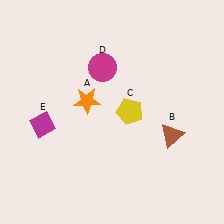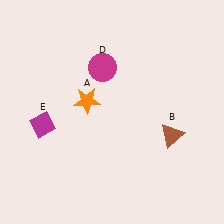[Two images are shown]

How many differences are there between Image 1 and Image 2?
There is 1 difference between the two images.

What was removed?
The yellow pentagon (C) was removed in Image 2.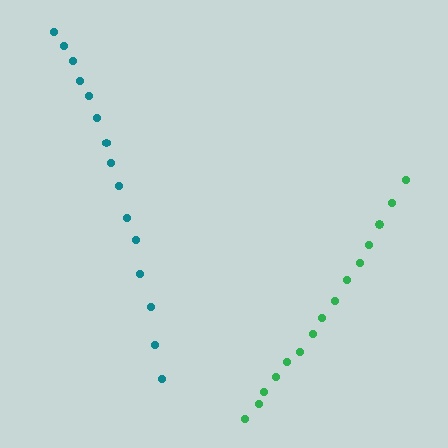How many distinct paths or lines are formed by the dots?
There are 2 distinct paths.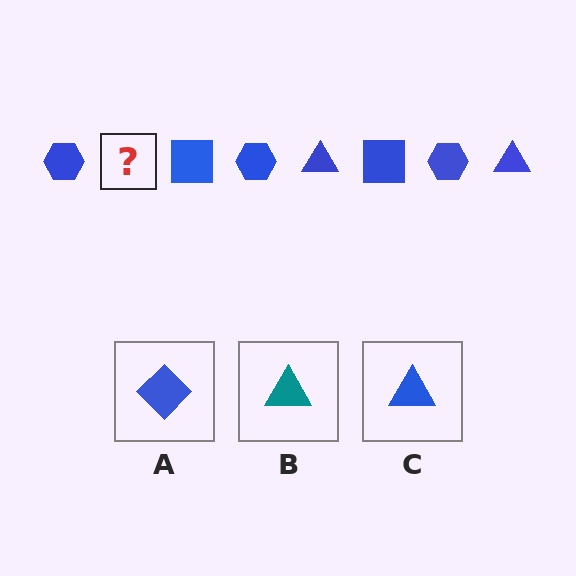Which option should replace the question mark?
Option C.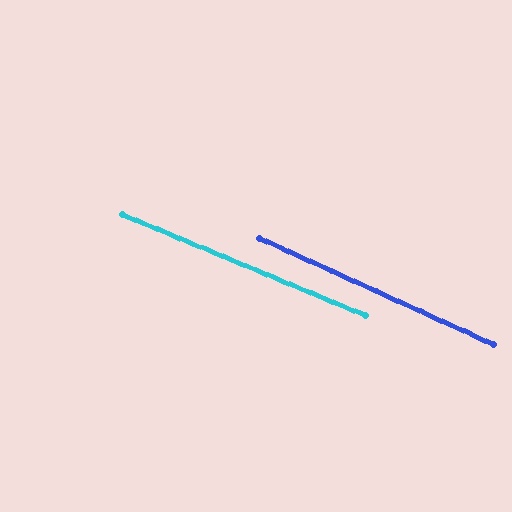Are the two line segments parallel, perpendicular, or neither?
Parallel — their directions differ by only 2.0°.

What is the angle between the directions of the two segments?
Approximately 2 degrees.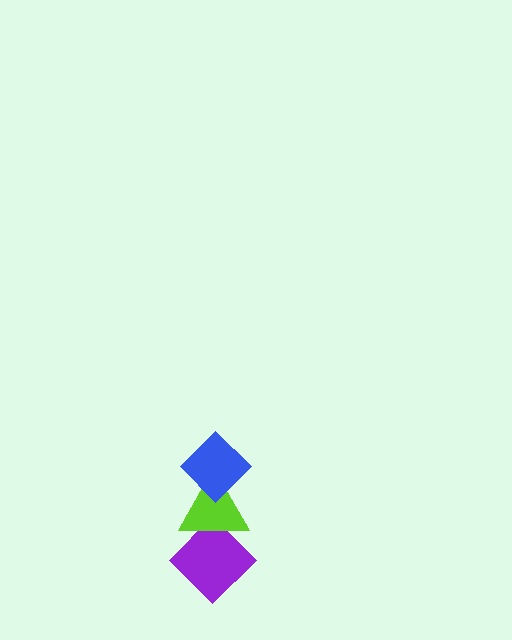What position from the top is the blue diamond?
The blue diamond is 1st from the top.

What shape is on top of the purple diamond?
The lime triangle is on top of the purple diamond.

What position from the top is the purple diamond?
The purple diamond is 3rd from the top.